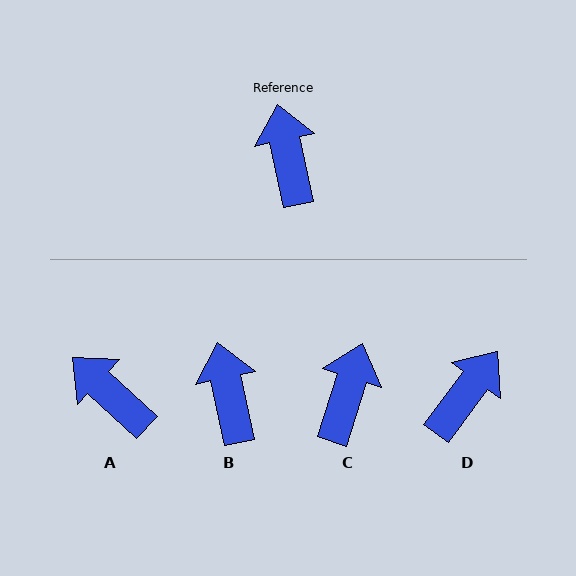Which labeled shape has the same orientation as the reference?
B.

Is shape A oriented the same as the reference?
No, it is off by about 35 degrees.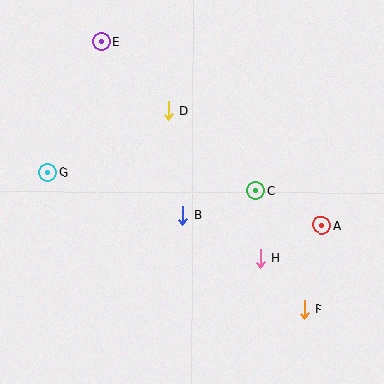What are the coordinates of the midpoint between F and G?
The midpoint between F and G is at (176, 241).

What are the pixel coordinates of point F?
Point F is at (304, 310).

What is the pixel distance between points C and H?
The distance between C and H is 68 pixels.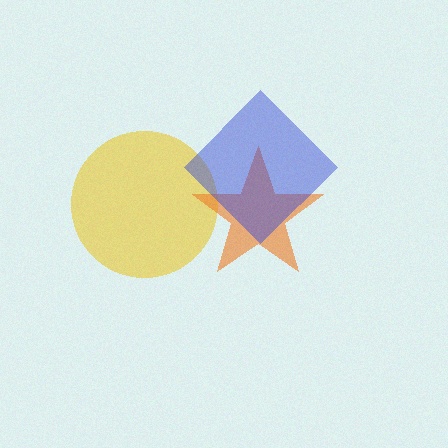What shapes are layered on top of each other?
The layered shapes are: a yellow circle, an orange star, a blue diamond.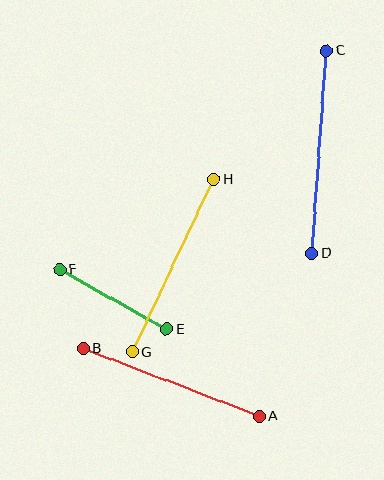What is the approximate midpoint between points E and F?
The midpoint is at approximately (113, 299) pixels.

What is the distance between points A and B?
The distance is approximately 189 pixels.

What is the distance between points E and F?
The distance is approximately 122 pixels.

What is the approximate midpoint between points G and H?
The midpoint is at approximately (173, 266) pixels.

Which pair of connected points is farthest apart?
Points C and D are farthest apart.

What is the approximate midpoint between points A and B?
The midpoint is at approximately (171, 382) pixels.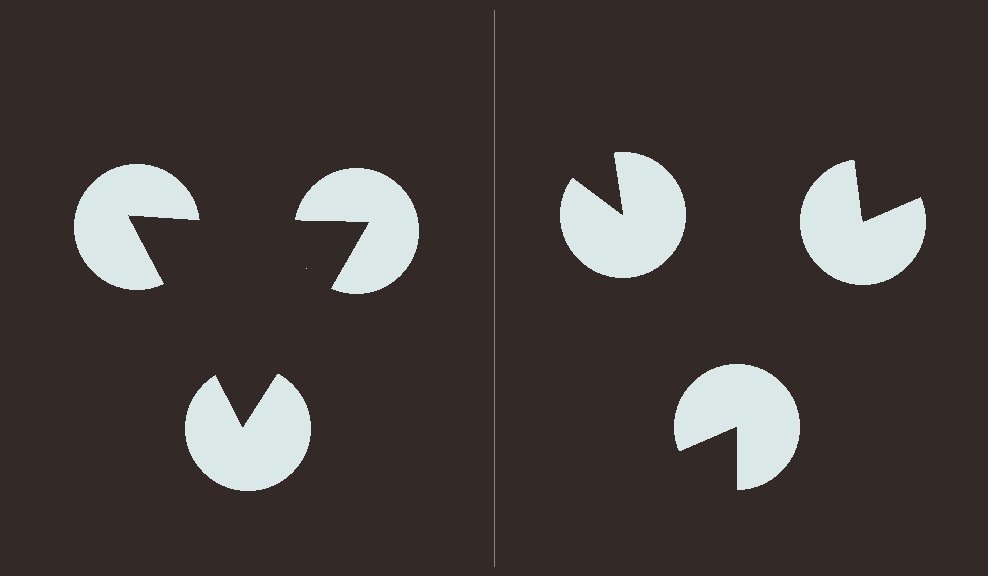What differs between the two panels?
The pac-man discs are positioned identically on both sides; only the wedge orientations differ. On the left they align to a triangle; on the right they are misaligned.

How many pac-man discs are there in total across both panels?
6 — 3 on each side.